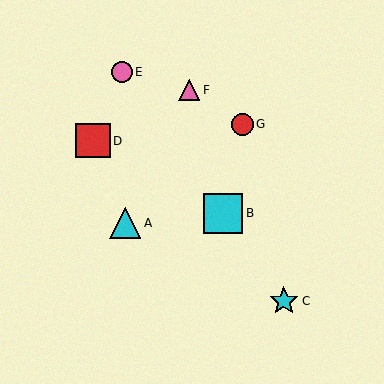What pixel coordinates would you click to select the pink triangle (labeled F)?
Click at (189, 90) to select the pink triangle F.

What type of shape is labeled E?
Shape E is a pink circle.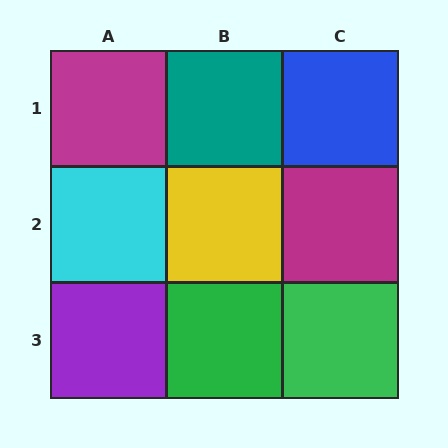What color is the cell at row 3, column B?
Green.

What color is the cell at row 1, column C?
Blue.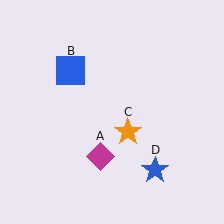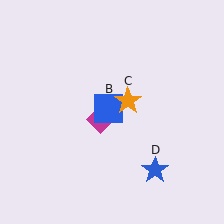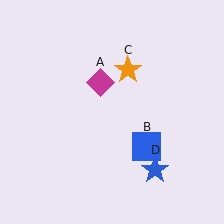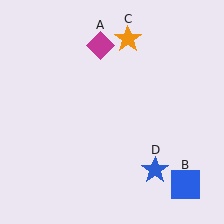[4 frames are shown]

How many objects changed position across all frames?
3 objects changed position: magenta diamond (object A), blue square (object B), orange star (object C).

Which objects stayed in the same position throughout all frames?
Blue star (object D) remained stationary.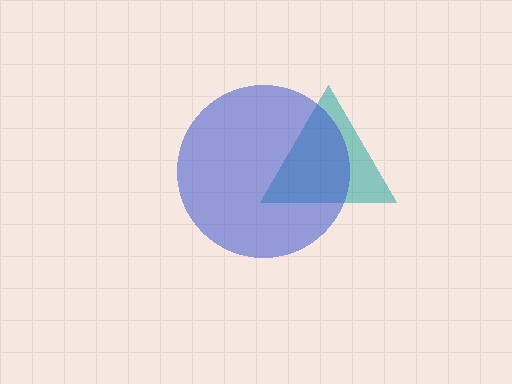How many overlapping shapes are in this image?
There are 2 overlapping shapes in the image.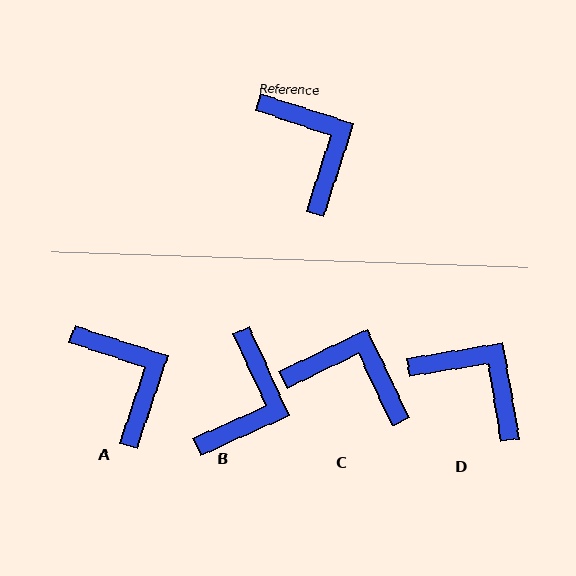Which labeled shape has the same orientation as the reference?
A.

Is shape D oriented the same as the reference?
No, it is off by about 28 degrees.